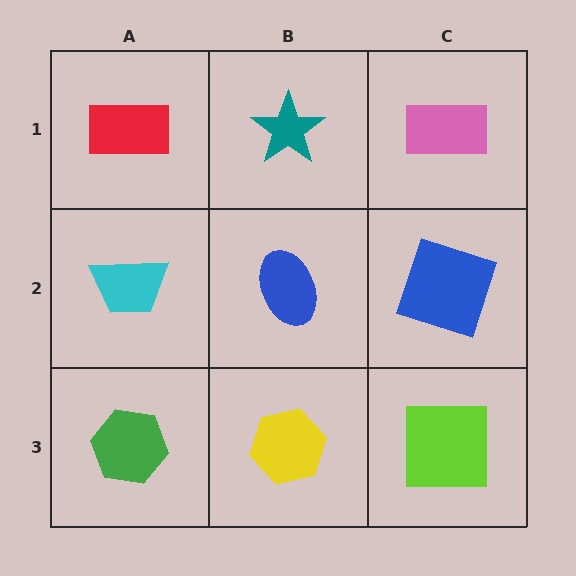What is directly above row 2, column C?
A pink rectangle.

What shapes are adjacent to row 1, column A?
A cyan trapezoid (row 2, column A), a teal star (row 1, column B).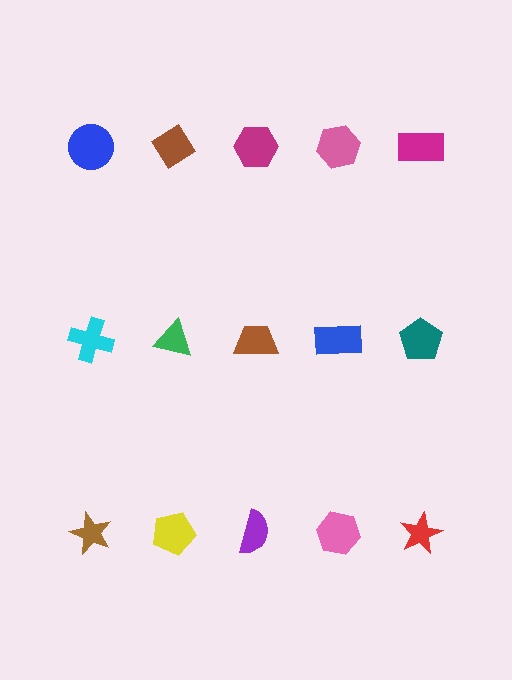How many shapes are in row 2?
5 shapes.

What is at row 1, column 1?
A blue circle.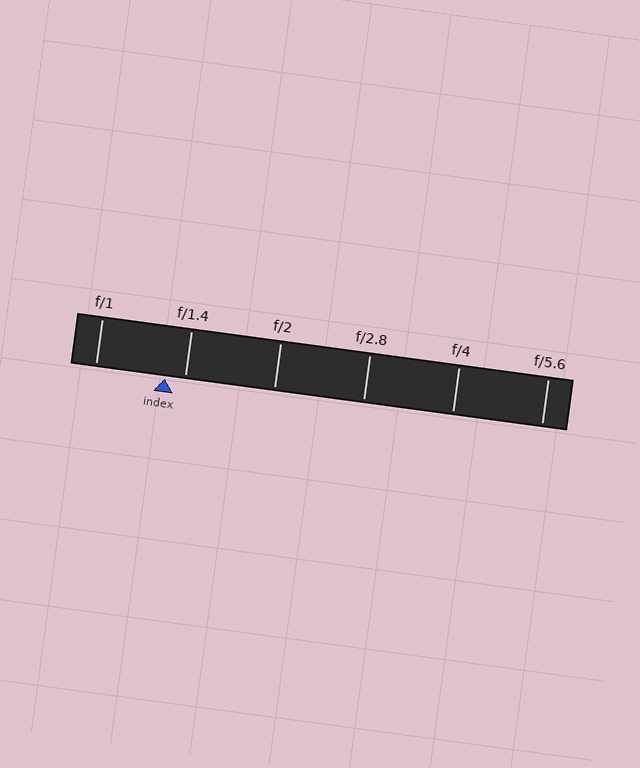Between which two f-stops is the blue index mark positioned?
The index mark is between f/1 and f/1.4.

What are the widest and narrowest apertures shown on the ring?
The widest aperture shown is f/1 and the narrowest is f/5.6.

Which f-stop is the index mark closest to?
The index mark is closest to f/1.4.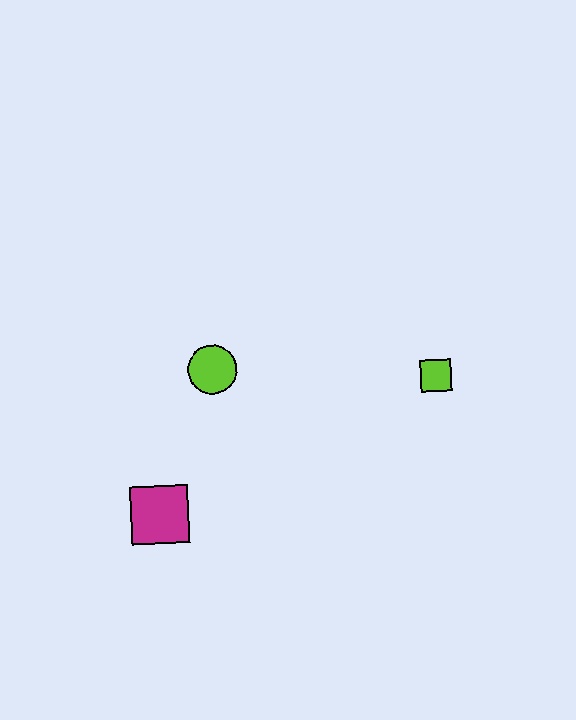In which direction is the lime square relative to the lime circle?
The lime square is to the right of the lime circle.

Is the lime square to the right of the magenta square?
Yes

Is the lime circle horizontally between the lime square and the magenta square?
Yes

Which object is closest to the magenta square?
The lime circle is closest to the magenta square.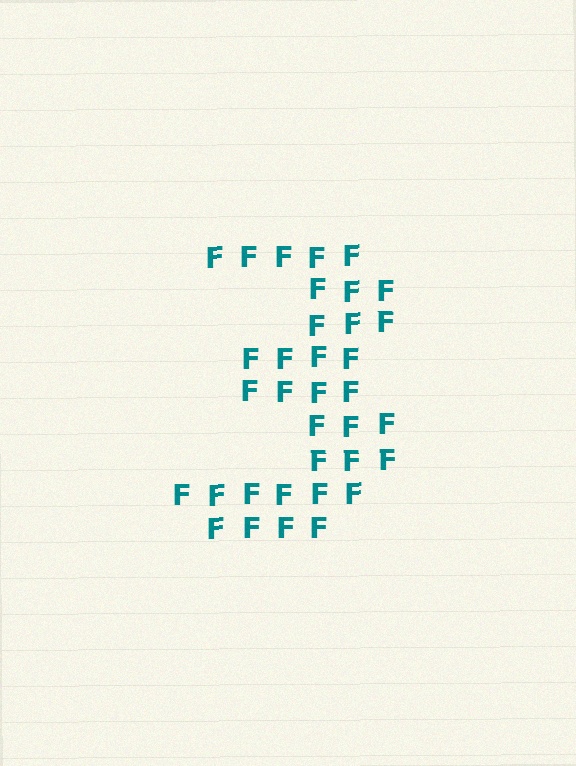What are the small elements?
The small elements are letter F's.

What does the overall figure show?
The overall figure shows the digit 3.